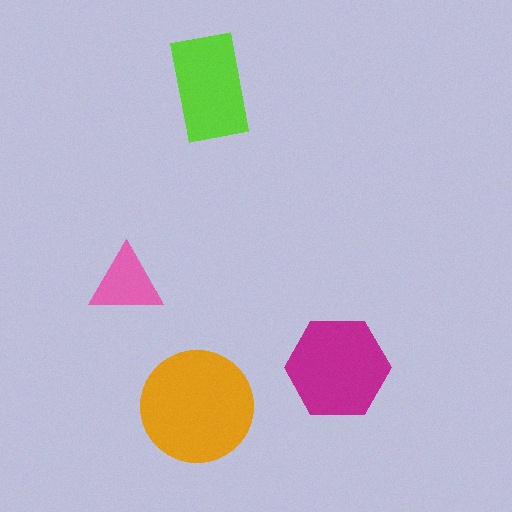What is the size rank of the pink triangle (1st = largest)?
4th.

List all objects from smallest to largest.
The pink triangle, the lime rectangle, the magenta hexagon, the orange circle.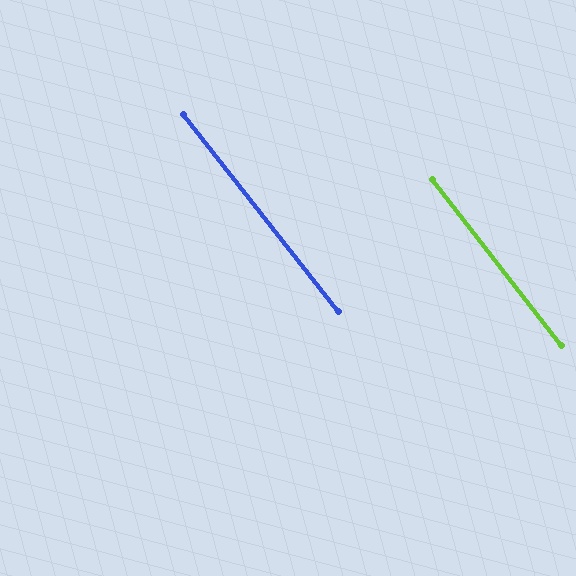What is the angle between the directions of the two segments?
Approximately 0 degrees.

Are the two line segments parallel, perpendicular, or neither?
Parallel — their directions differ by only 0.3°.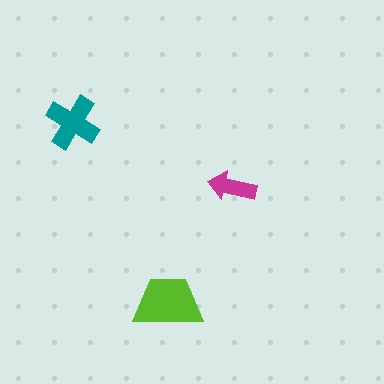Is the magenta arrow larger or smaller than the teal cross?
Smaller.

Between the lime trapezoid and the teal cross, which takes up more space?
The lime trapezoid.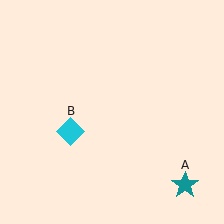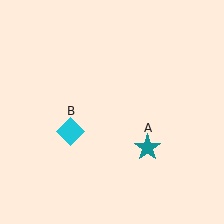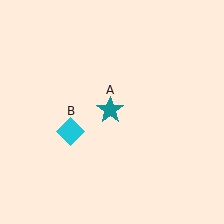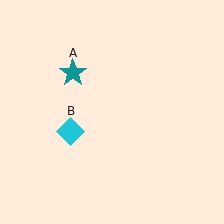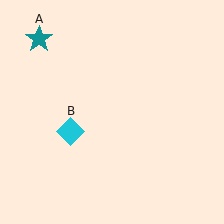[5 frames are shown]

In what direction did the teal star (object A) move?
The teal star (object A) moved up and to the left.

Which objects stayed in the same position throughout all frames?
Cyan diamond (object B) remained stationary.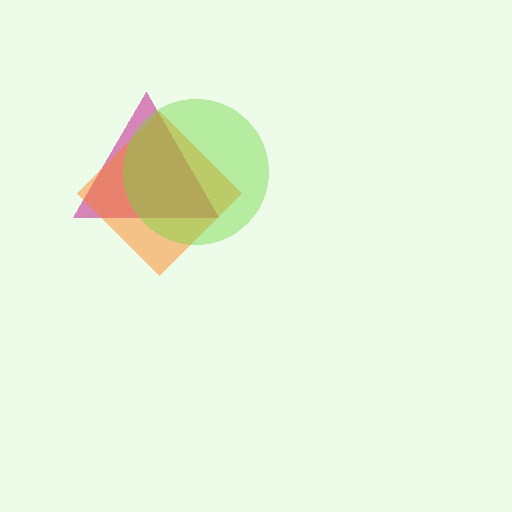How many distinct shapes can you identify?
There are 3 distinct shapes: a magenta triangle, an orange diamond, a lime circle.